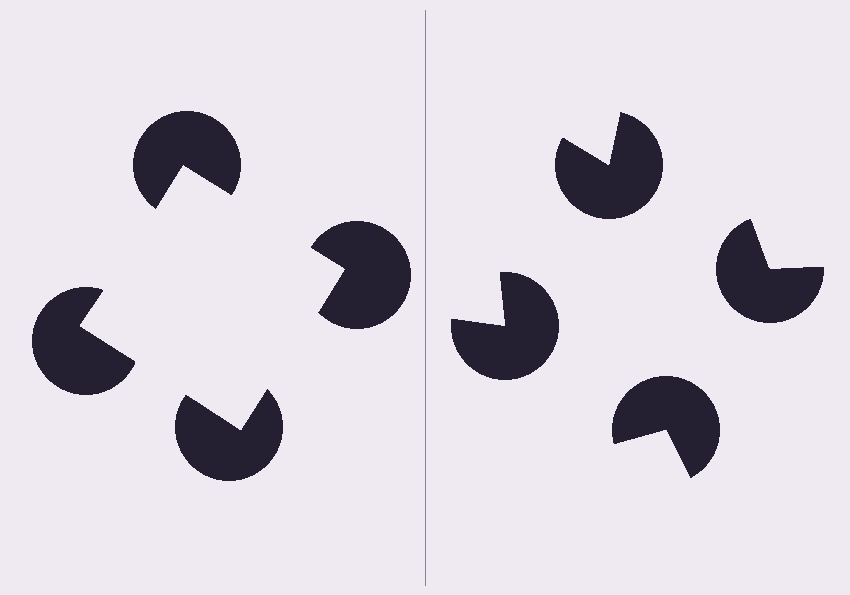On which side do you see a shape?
An illusory square appears on the left side. On the right side the wedge cuts are rotated, so no coherent shape forms.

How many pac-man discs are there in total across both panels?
8 — 4 on each side.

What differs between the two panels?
The pac-man discs are positioned identically on both sides; only the wedge orientations differ. On the left they align to a square; on the right they are misaligned.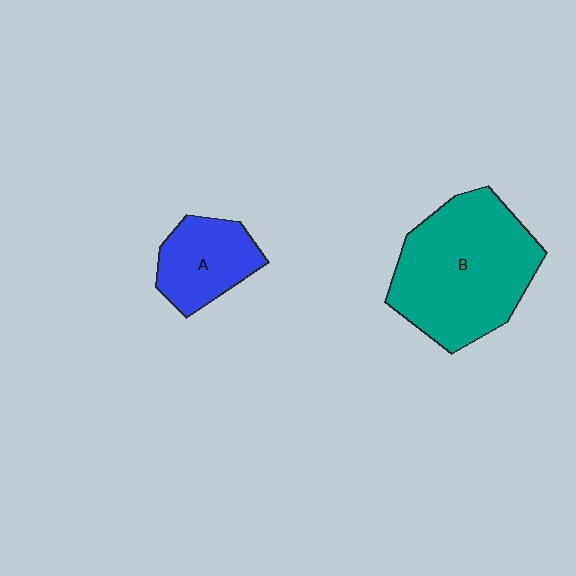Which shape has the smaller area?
Shape A (blue).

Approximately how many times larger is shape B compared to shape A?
Approximately 2.2 times.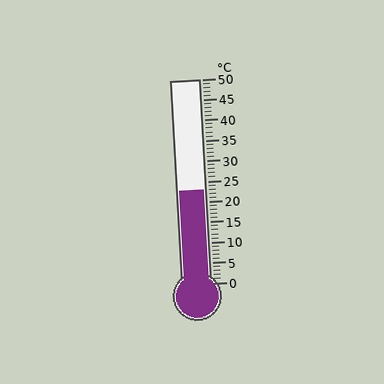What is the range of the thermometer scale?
The thermometer scale ranges from 0°C to 50°C.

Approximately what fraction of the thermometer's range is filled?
The thermometer is filled to approximately 45% of its range.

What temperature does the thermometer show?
The thermometer shows approximately 23°C.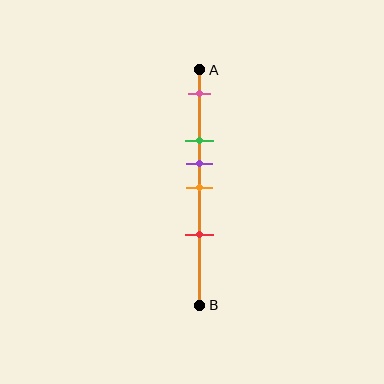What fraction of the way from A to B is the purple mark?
The purple mark is approximately 40% (0.4) of the way from A to B.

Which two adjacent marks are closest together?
The purple and orange marks are the closest adjacent pair.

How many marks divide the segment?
There are 5 marks dividing the segment.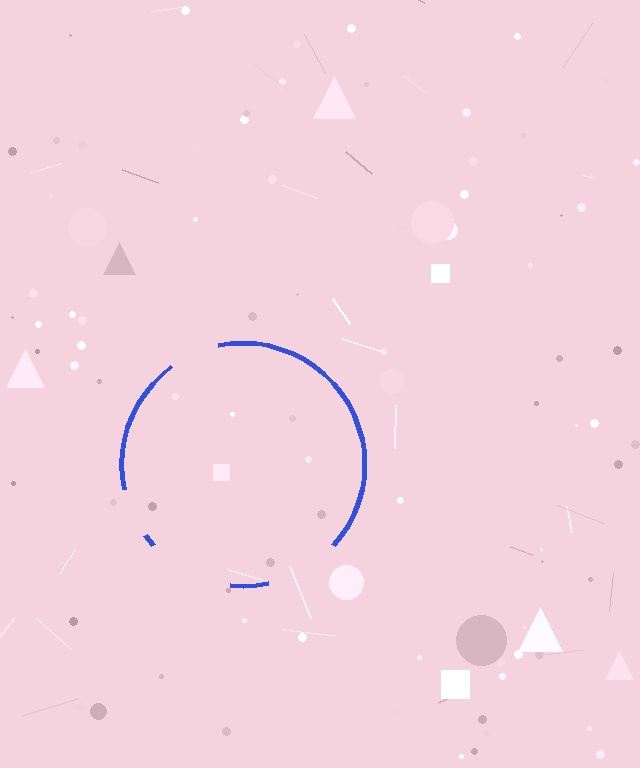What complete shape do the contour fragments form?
The contour fragments form a circle.